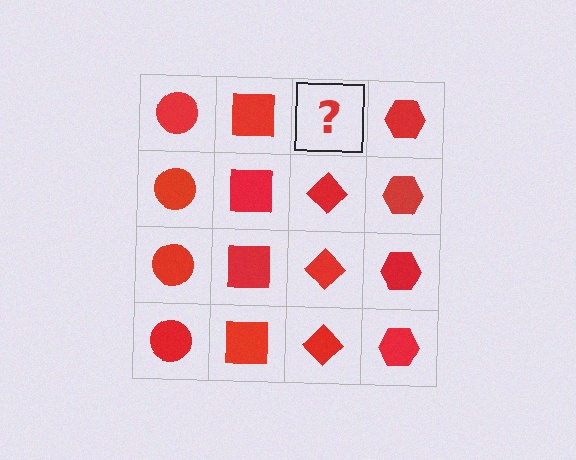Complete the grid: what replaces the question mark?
The question mark should be replaced with a red diamond.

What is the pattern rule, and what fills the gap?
The rule is that each column has a consistent shape. The gap should be filled with a red diamond.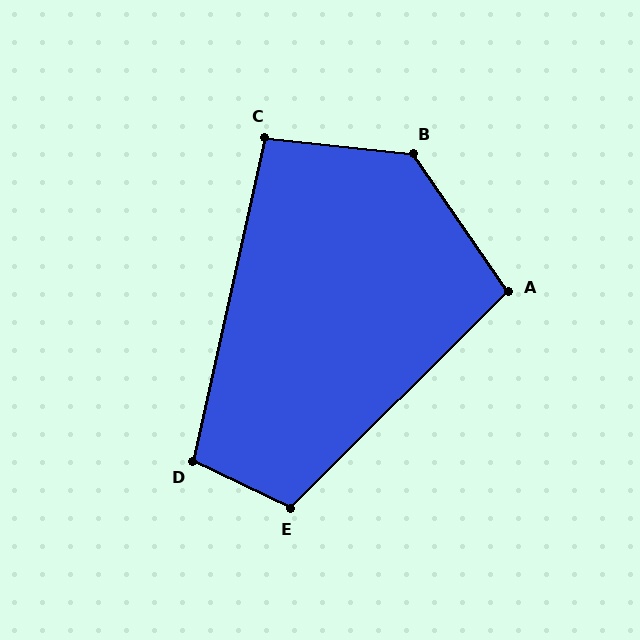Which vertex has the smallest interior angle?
C, at approximately 96 degrees.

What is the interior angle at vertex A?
Approximately 100 degrees (obtuse).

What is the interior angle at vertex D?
Approximately 103 degrees (obtuse).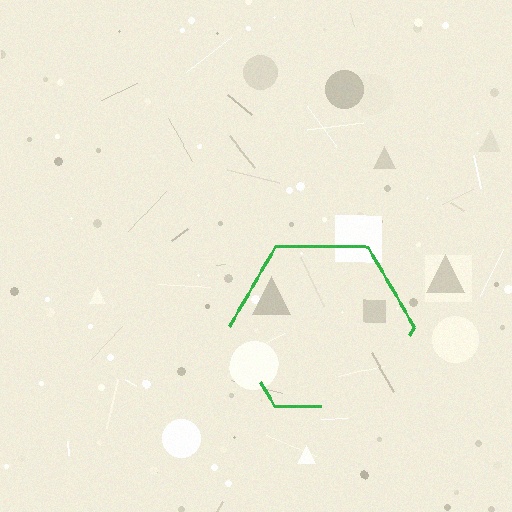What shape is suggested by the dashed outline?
The dashed outline suggests a hexagon.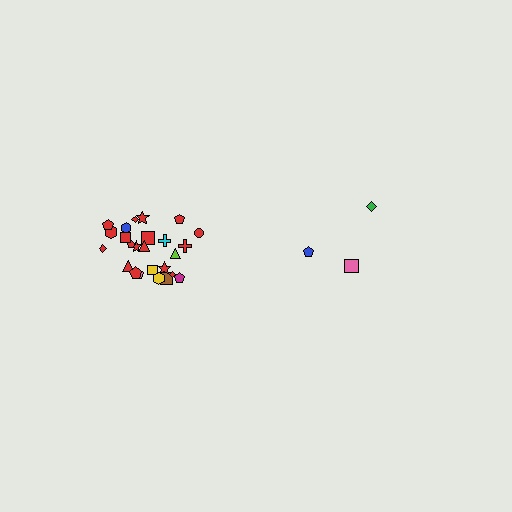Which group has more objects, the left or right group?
The left group.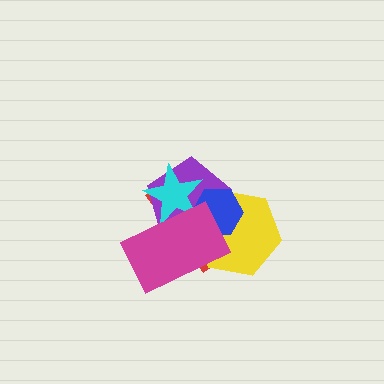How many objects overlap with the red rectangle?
5 objects overlap with the red rectangle.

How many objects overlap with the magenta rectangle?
5 objects overlap with the magenta rectangle.